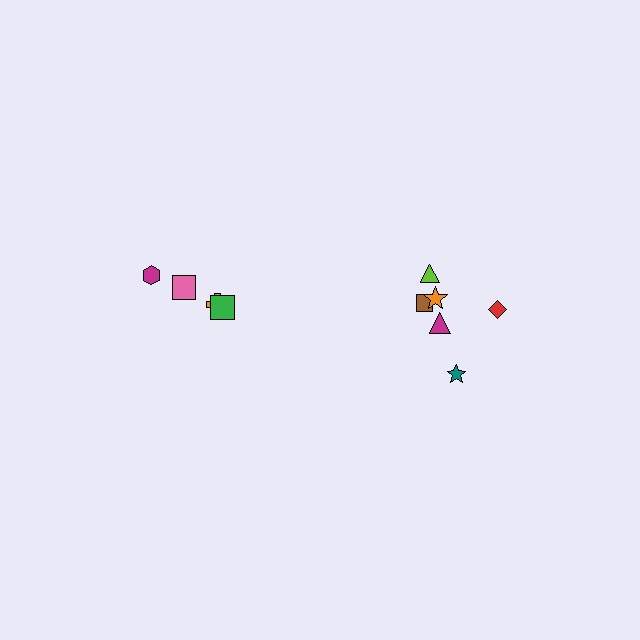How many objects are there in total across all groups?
There are 10 objects.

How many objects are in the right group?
There are 6 objects.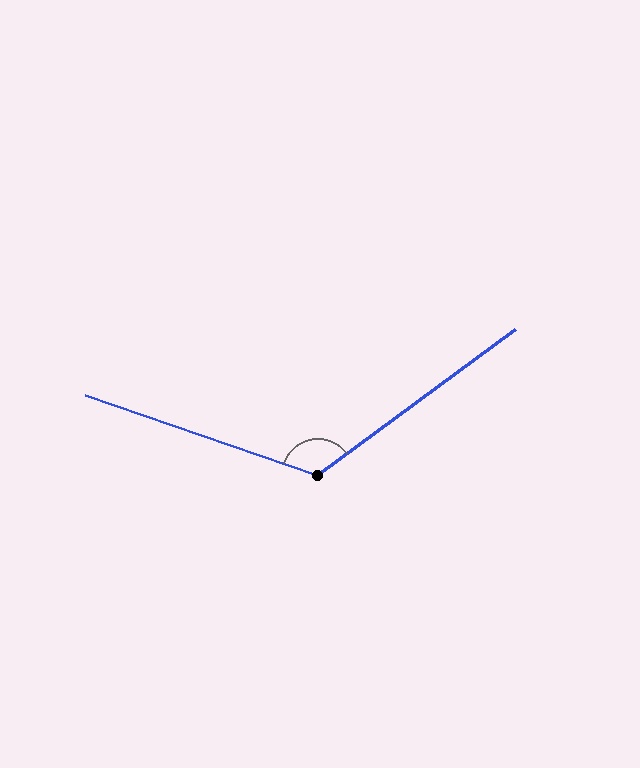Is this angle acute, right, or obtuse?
It is obtuse.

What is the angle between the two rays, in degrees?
Approximately 124 degrees.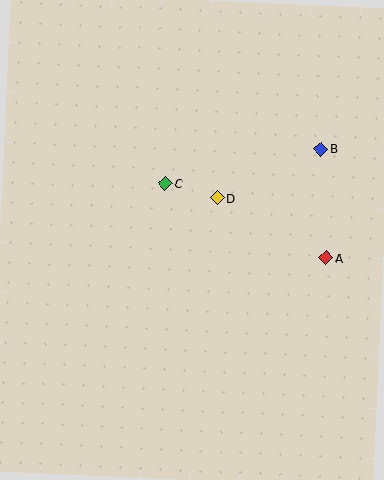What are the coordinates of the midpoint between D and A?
The midpoint between D and A is at (271, 228).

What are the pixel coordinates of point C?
Point C is at (165, 184).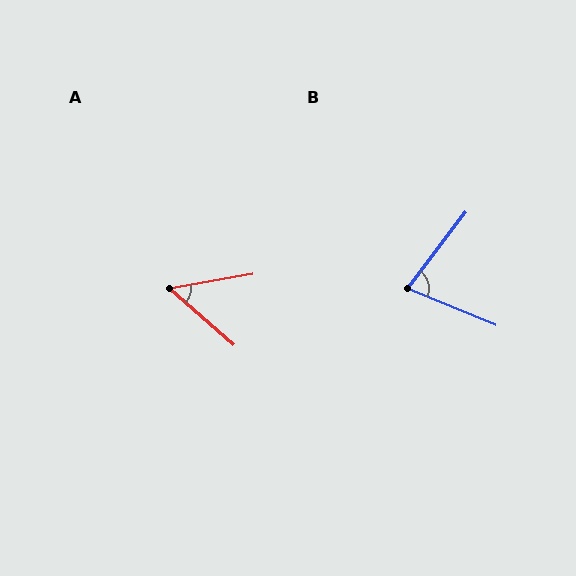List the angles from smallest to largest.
A (51°), B (75°).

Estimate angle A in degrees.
Approximately 51 degrees.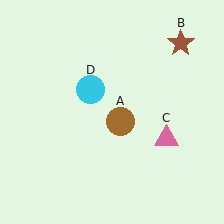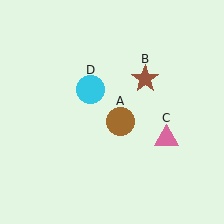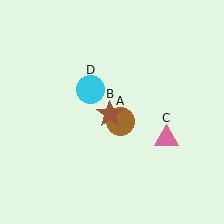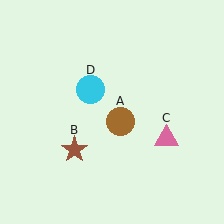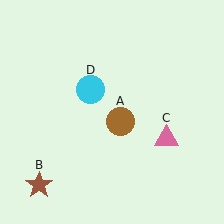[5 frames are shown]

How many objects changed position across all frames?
1 object changed position: brown star (object B).